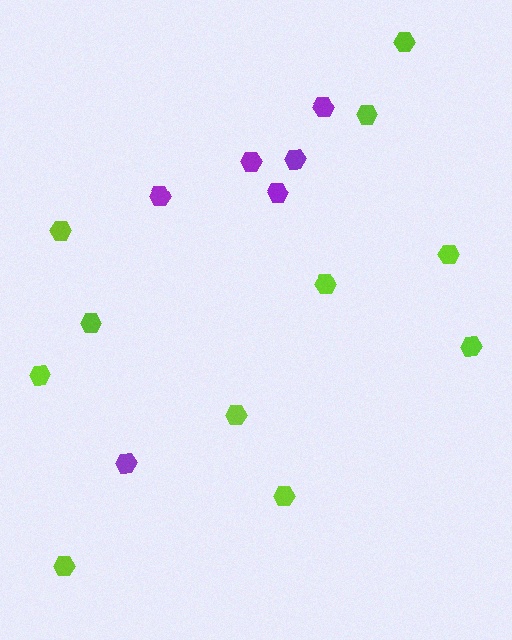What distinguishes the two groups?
There are 2 groups: one group of lime hexagons (11) and one group of purple hexagons (6).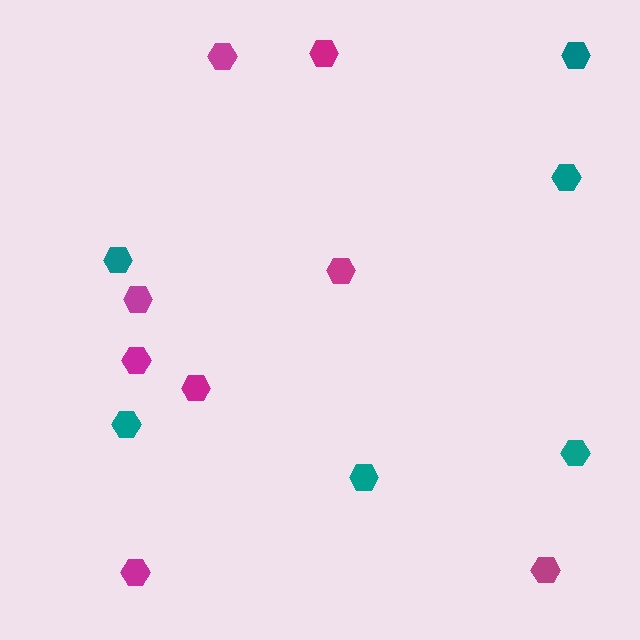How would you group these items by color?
There are 2 groups: one group of teal hexagons (6) and one group of magenta hexagons (8).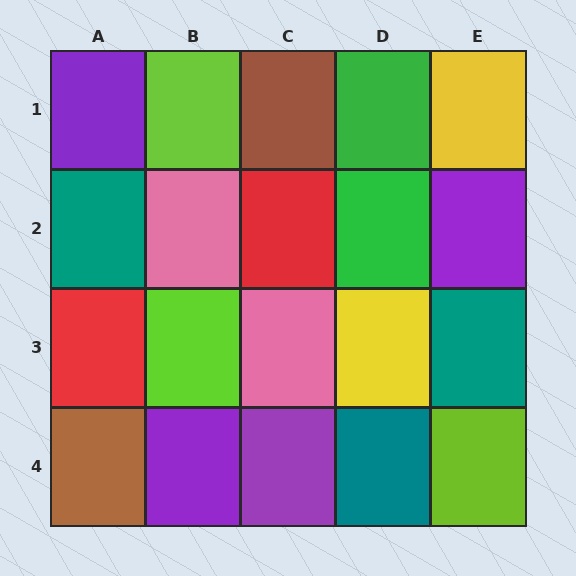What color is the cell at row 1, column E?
Yellow.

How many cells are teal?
3 cells are teal.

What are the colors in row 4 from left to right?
Brown, purple, purple, teal, lime.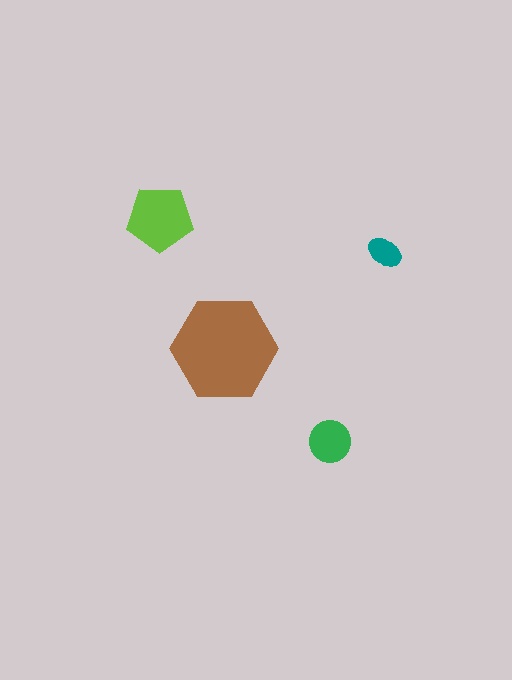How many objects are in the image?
There are 4 objects in the image.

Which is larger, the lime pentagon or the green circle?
The lime pentagon.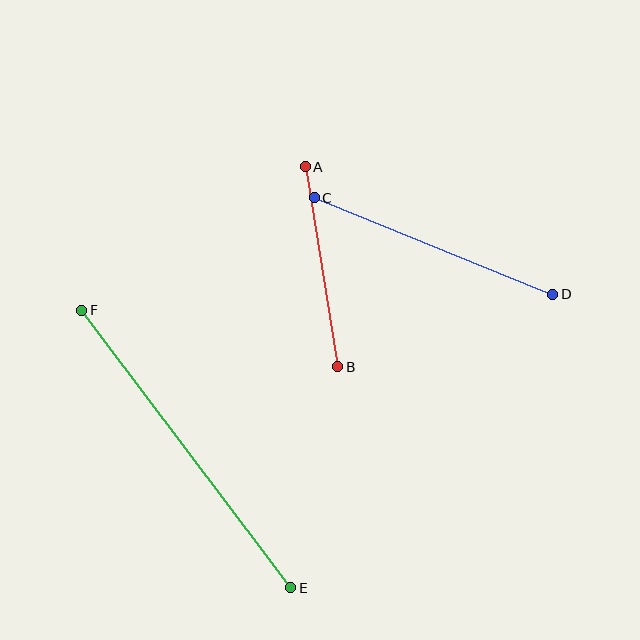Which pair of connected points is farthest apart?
Points E and F are farthest apart.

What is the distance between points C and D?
The distance is approximately 258 pixels.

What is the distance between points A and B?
The distance is approximately 203 pixels.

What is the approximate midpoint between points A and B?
The midpoint is at approximately (321, 267) pixels.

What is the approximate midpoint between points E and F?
The midpoint is at approximately (186, 449) pixels.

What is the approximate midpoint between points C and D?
The midpoint is at approximately (433, 246) pixels.